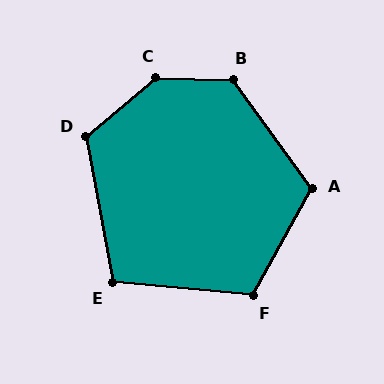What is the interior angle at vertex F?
Approximately 113 degrees (obtuse).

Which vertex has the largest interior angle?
C, at approximately 138 degrees.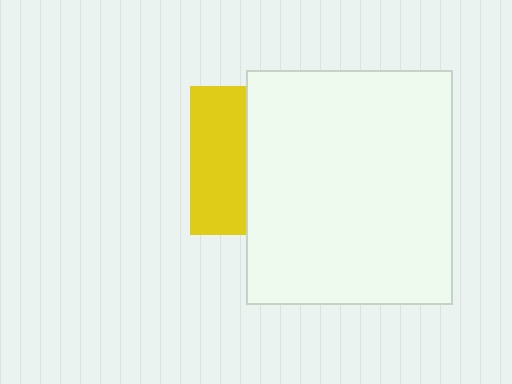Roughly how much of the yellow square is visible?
A small part of it is visible (roughly 37%).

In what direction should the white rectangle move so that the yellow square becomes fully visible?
The white rectangle should move right. That is the shortest direction to clear the overlap and leave the yellow square fully visible.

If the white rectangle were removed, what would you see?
You would see the complete yellow square.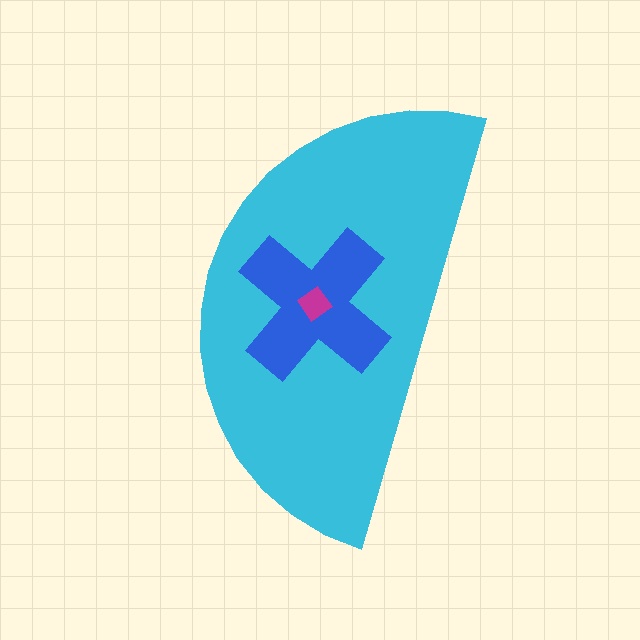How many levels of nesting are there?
3.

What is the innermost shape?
The magenta diamond.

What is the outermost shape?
The cyan semicircle.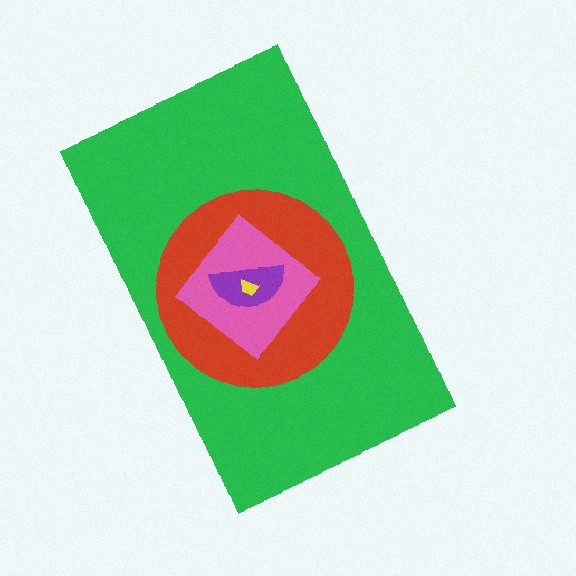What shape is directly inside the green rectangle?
The red circle.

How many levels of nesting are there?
5.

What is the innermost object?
The yellow trapezoid.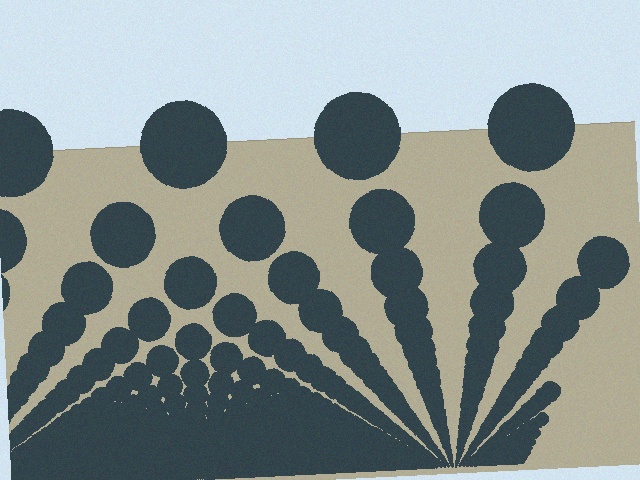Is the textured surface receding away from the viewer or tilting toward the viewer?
The surface appears to tilt toward the viewer. Texture elements get larger and sparser toward the top.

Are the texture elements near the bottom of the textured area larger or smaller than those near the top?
Smaller. The gradient is inverted — elements near the bottom are smaller and denser.